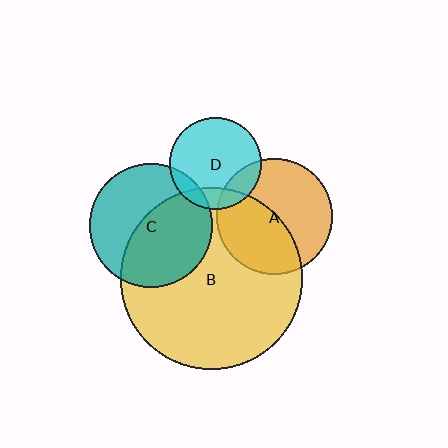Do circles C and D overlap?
Yes.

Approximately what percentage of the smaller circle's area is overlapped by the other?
Approximately 10%.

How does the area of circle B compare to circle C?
Approximately 2.2 times.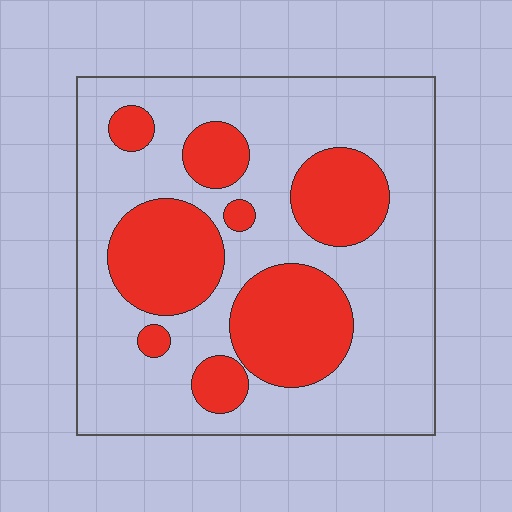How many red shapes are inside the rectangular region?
8.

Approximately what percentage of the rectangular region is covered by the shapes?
Approximately 30%.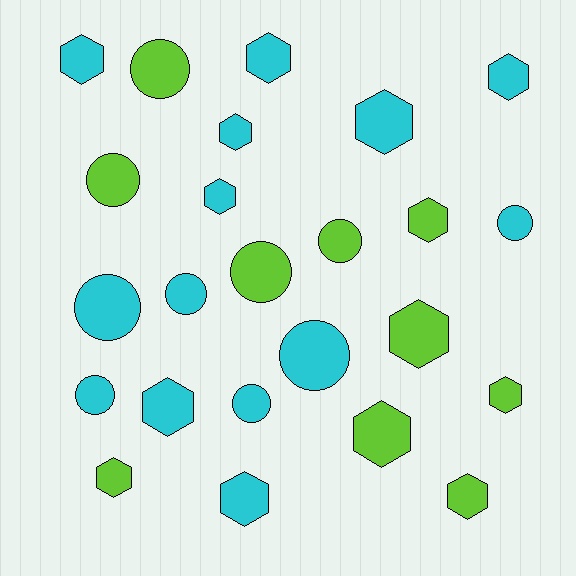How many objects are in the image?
There are 24 objects.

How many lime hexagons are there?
There are 6 lime hexagons.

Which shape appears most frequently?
Hexagon, with 14 objects.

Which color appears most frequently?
Cyan, with 14 objects.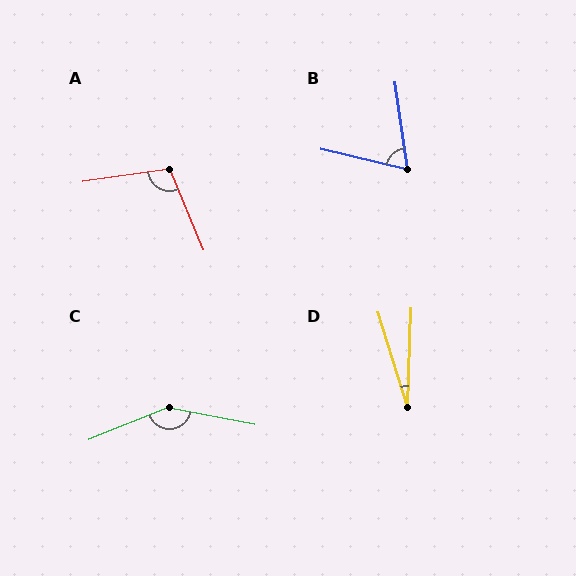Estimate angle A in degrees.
Approximately 105 degrees.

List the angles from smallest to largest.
D (19°), B (69°), A (105°), C (147°).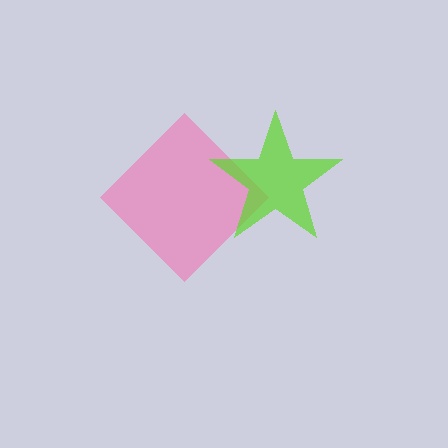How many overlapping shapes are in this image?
There are 2 overlapping shapes in the image.